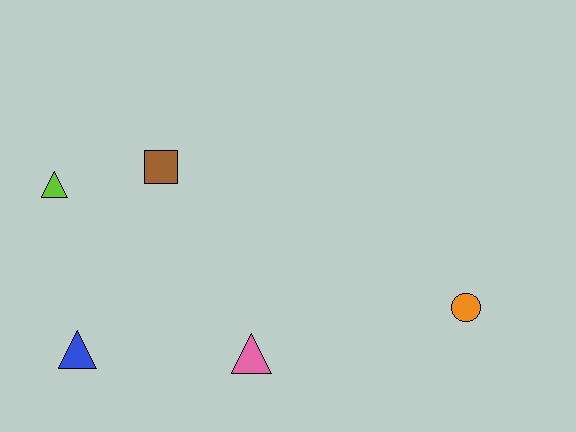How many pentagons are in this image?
There are no pentagons.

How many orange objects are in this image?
There is 1 orange object.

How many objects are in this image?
There are 5 objects.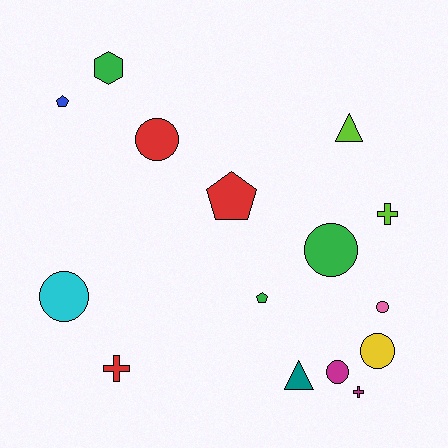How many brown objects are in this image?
There are no brown objects.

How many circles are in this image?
There are 6 circles.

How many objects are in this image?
There are 15 objects.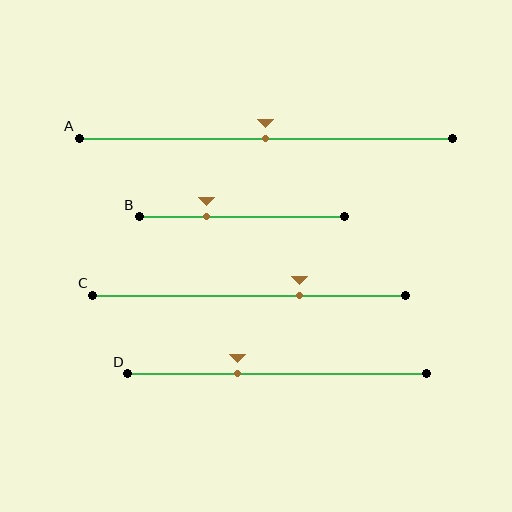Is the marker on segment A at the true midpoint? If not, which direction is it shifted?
Yes, the marker on segment A is at the true midpoint.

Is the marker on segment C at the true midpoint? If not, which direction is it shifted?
No, the marker on segment C is shifted to the right by about 16% of the segment length.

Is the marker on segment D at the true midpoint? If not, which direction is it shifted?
No, the marker on segment D is shifted to the left by about 13% of the segment length.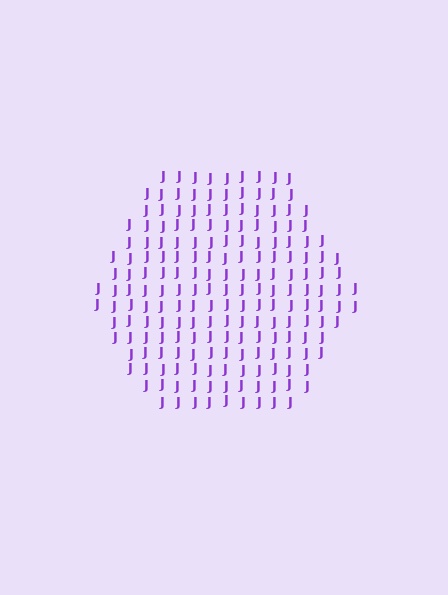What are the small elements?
The small elements are letter J's.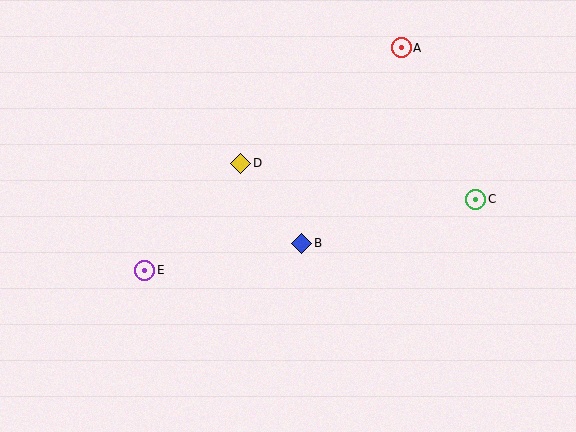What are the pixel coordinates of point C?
Point C is at (476, 199).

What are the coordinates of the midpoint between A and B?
The midpoint between A and B is at (352, 146).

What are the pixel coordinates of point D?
Point D is at (241, 163).